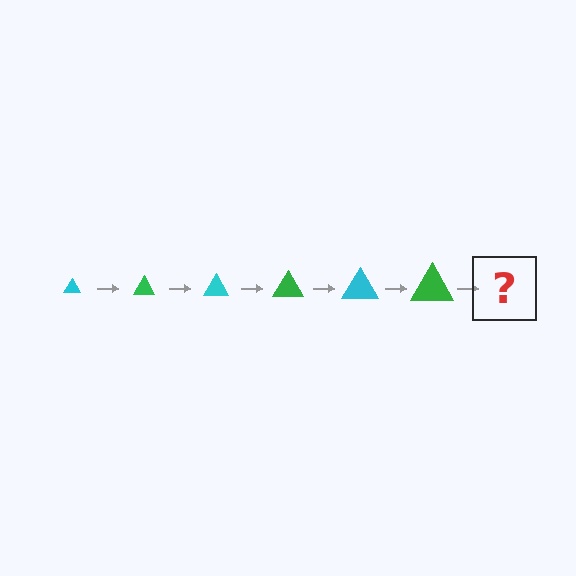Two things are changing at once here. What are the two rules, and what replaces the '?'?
The two rules are that the triangle grows larger each step and the color cycles through cyan and green. The '?' should be a cyan triangle, larger than the previous one.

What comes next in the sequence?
The next element should be a cyan triangle, larger than the previous one.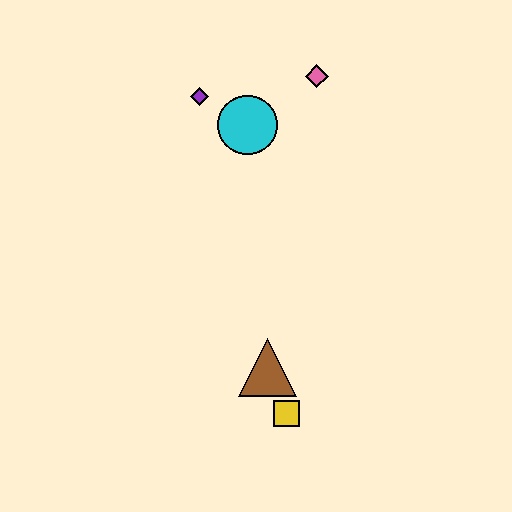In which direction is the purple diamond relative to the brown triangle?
The purple diamond is above the brown triangle.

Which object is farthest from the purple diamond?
The yellow square is farthest from the purple diamond.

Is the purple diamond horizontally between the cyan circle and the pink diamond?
No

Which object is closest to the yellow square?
The brown triangle is closest to the yellow square.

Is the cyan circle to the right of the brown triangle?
No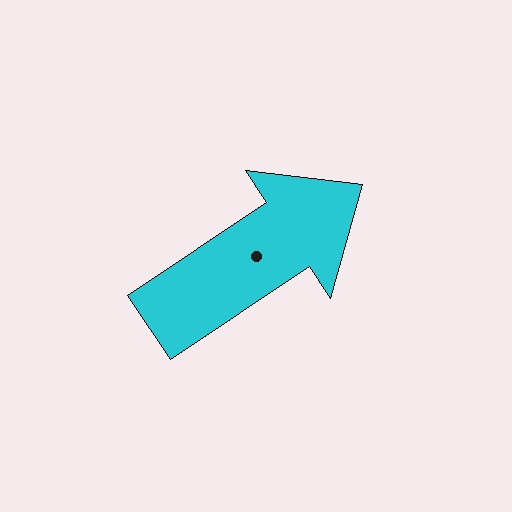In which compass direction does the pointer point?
Northeast.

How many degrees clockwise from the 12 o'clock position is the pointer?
Approximately 56 degrees.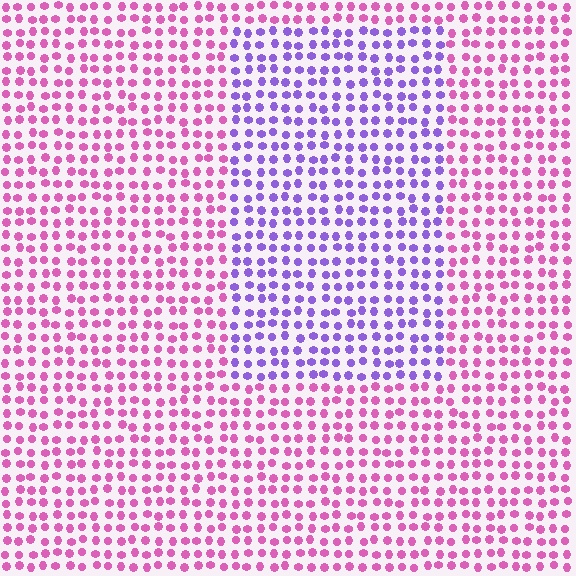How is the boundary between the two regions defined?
The boundary is defined purely by a slight shift in hue (about 54 degrees). Spacing, size, and orientation are identical on both sides.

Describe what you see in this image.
The image is filled with small pink elements in a uniform arrangement. A rectangle-shaped region is visible where the elements are tinted to a slightly different hue, forming a subtle color boundary.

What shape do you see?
I see a rectangle.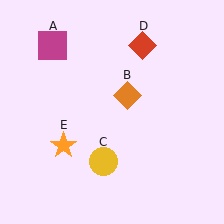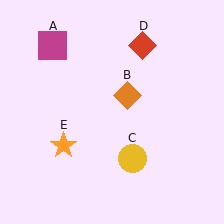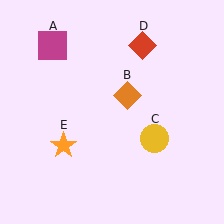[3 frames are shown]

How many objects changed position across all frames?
1 object changed position: yellow circle (object C).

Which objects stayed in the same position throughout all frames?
Magenta square (object A) and orange diamond (object B) and red diamond (object D) and orange star (object E) remained stationary.